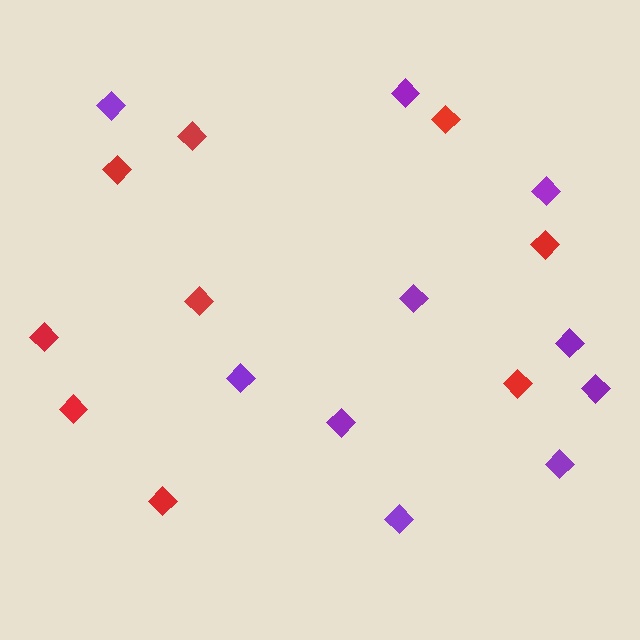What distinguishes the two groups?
There are 2 groups: one group of red diamonds (9) and one group of purple diamonds (10).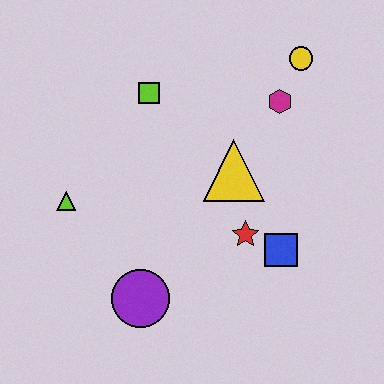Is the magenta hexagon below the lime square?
Yes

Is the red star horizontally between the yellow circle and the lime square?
Yes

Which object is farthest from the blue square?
The lime triangle is farthest from the blue square.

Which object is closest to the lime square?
The yellow triangle is closest to the lime square.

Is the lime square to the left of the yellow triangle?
Yes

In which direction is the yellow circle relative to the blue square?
The yellow circle is above the blue square.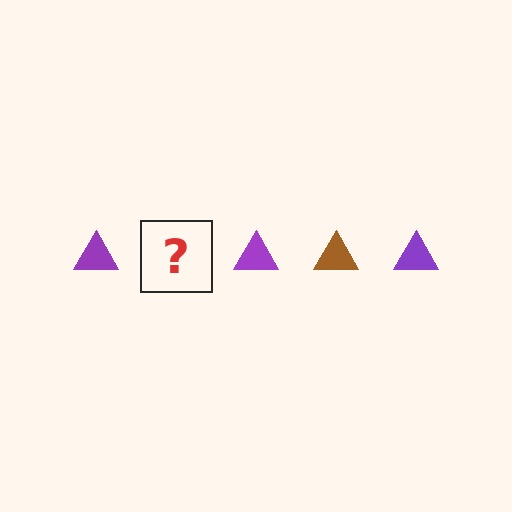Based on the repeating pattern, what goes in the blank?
The blank should be a brown triangle.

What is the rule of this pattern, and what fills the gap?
The rule is that the pattern cycles through purple, brown triangles. The gap should be filled with a brown triangle.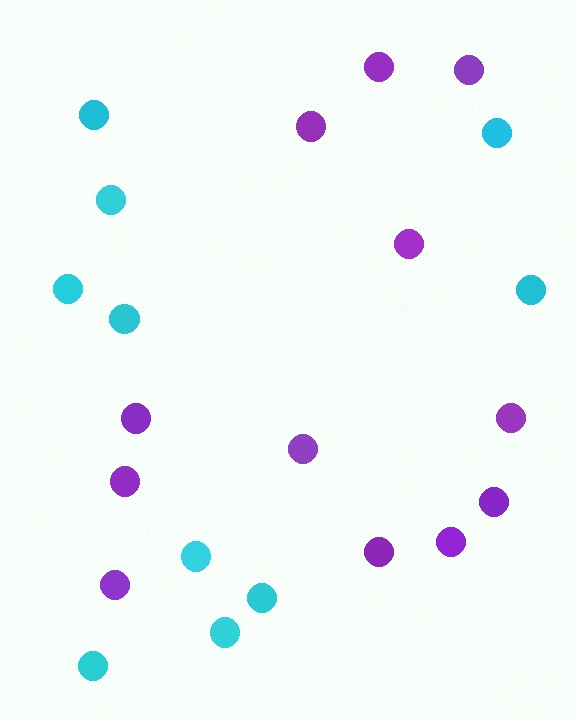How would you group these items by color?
There are 2 groups: one group of cyan circles (10) and one group of purple circles (12).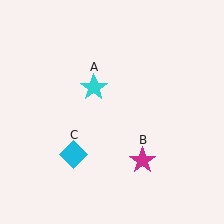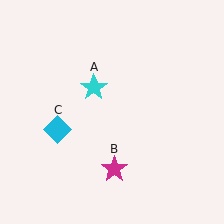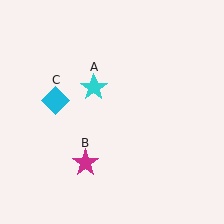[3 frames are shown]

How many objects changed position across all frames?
2 objects changed position: magenta star (object B), cyan diamond (object C).